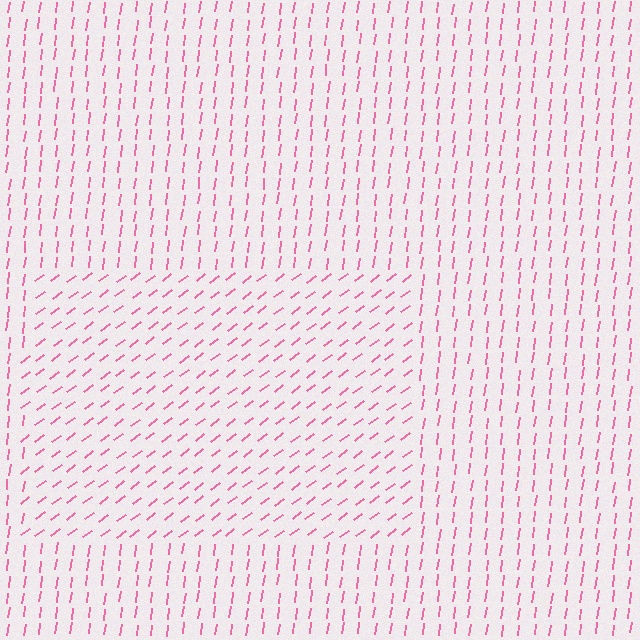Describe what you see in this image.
The image is filled with small pink line segments. A rectangle region in the image has lines oriented differently from the surrounding lines, creating a visible texture boundary.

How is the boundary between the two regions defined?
The boundary is defined purely by a change in line orientation (approximately 45 degrees difference). All lines are the same color and thickness.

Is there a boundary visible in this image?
Yes, there is a texture boundary formed by a change in line orientation.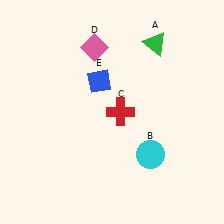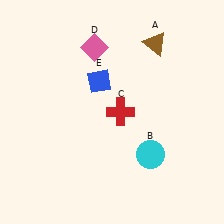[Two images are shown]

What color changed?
The triangle (A) changed from green in Image 1 to brown in Image 2.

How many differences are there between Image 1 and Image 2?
There is 1 difference between the two images.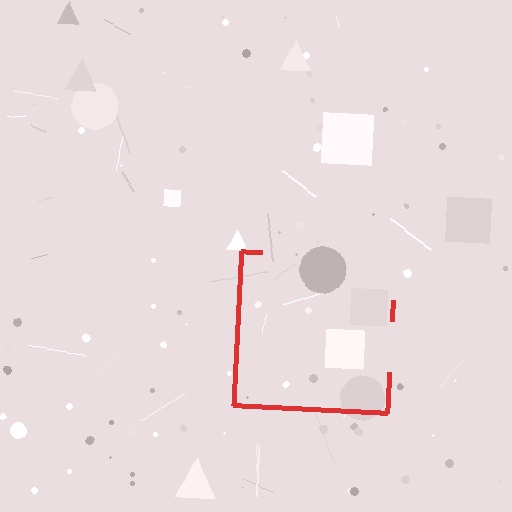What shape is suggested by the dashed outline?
The dashed outline suggests a square.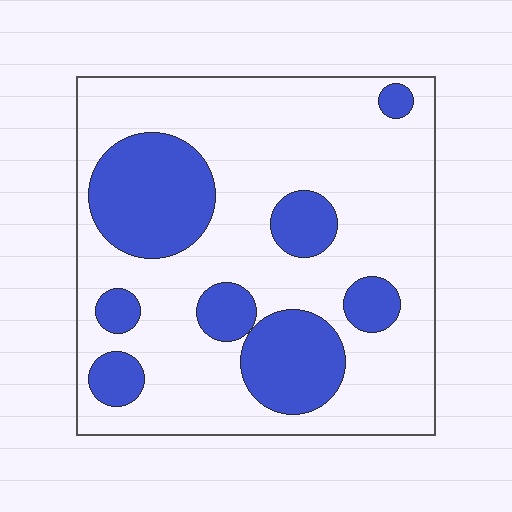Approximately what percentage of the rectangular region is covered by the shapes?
Approximately 30%.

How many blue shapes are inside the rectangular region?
8.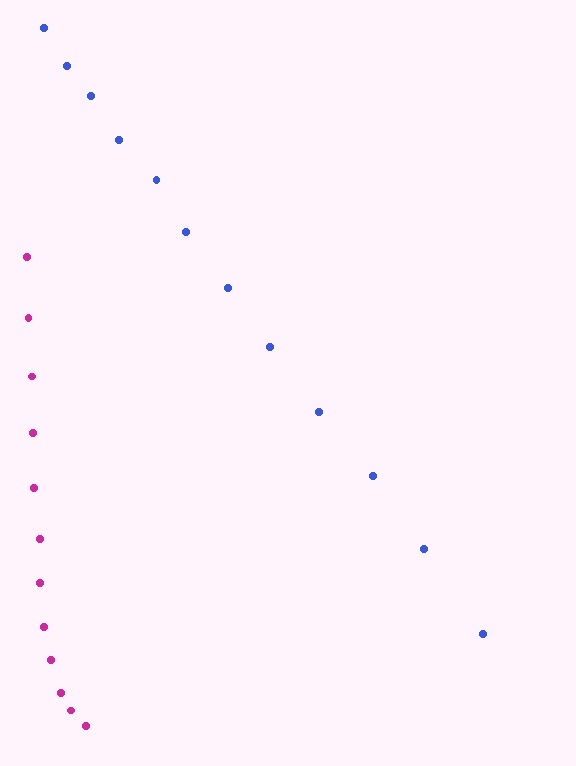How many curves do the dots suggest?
There are 2 distinct paths.